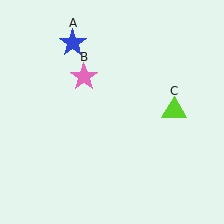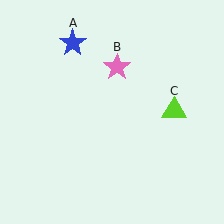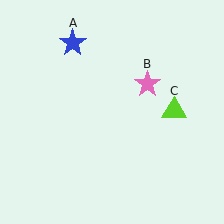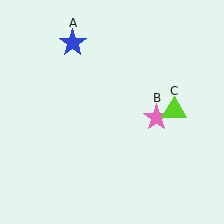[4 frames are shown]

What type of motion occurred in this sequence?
The pink star (object B) rotated clockwise around the center of the scene.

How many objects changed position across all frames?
1 object changed position: pink star (object B).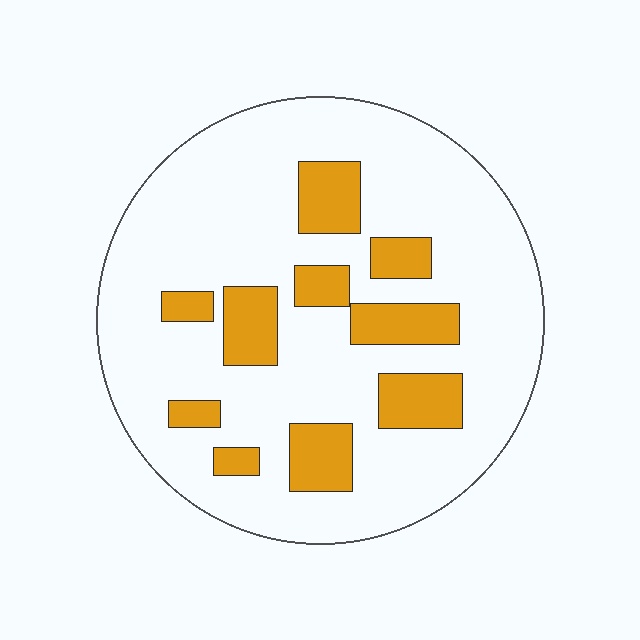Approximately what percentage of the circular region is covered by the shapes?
Approximately 20%.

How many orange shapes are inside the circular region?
10.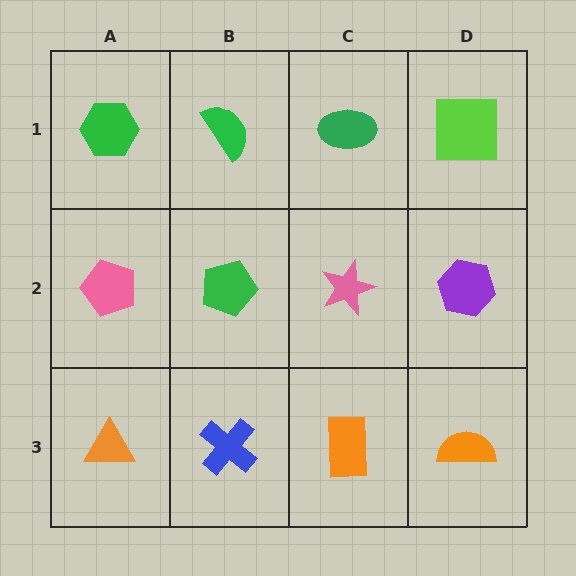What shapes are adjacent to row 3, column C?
A pink star (row 2, column C), a blue cross (row 3, column B), an orange semicircle (row 3, column D).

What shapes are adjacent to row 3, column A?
A pink pentagon (row 2, column A), a blue cross (row 3, column B).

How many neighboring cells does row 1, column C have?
3.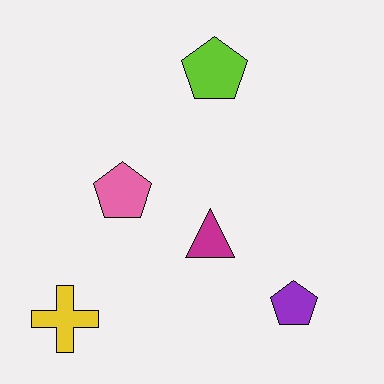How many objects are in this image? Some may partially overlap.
There are 5 objects.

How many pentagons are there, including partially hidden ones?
There are 3 pentagons.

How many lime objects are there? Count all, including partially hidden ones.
There is 1 lime object.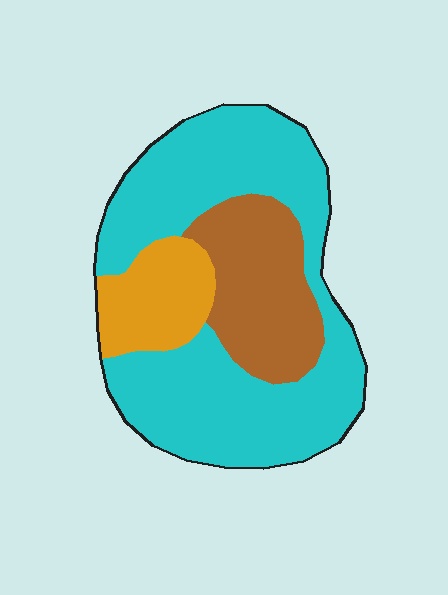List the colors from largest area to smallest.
From largest to smallest: cyan, brown, orange.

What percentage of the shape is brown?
Brown takes up about one quarter (1/4) of the shape.